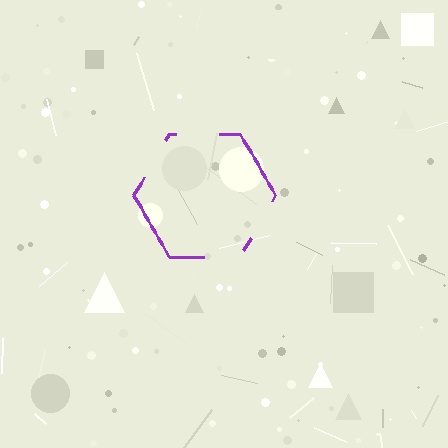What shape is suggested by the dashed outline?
The dashed outline suggests a hexagon.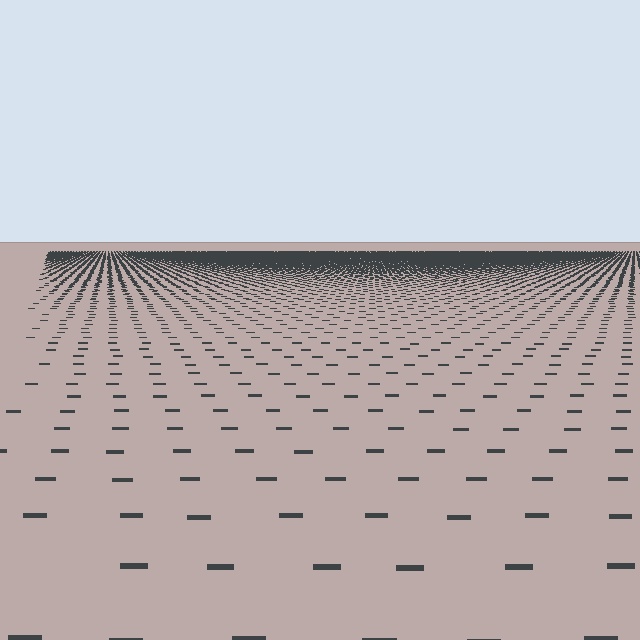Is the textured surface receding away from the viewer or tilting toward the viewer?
The surface is receding away from the viewer. Texture elements get smaller and denser toward the top.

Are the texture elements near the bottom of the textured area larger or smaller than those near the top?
Larger. Near the bottom, elements are closer to the viewer and appear at a bigger on-screen size.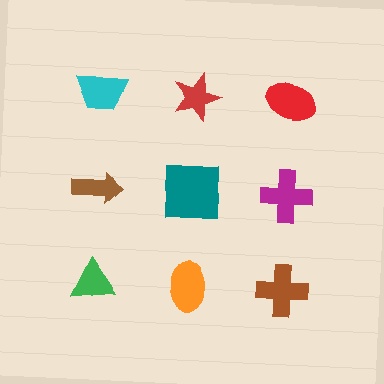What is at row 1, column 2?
A red star.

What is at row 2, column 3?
A magenta cross.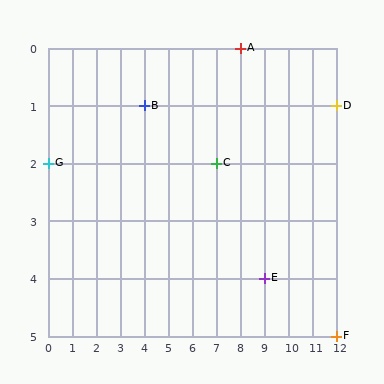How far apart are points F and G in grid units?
Points F and G are 12 columns and 3 rows apart (about 12.4 grid units diagonally).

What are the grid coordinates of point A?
Point A is at grid coordinates (8, 0).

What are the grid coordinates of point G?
Point G is at grid coordinates (0, 2).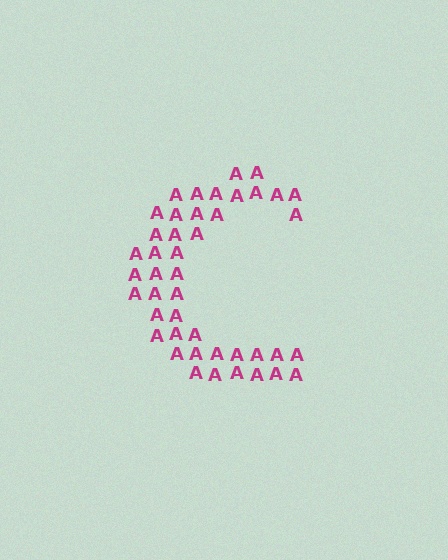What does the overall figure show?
The overall figure shows the letter C.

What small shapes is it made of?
It is made of small letter A's.